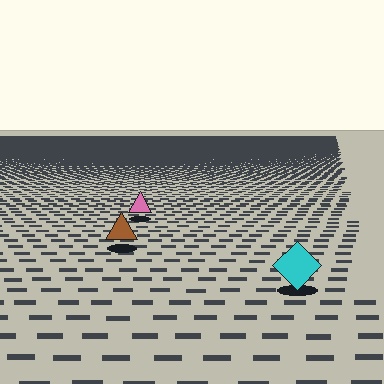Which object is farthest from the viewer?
The pink triangle is farthest from the viewer. It appears smaller and the ground texture around it is denser.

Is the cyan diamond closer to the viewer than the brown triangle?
Yes. The cyan diamond is closer — you can tell from the texture gradient: the ground texture is coarser near it.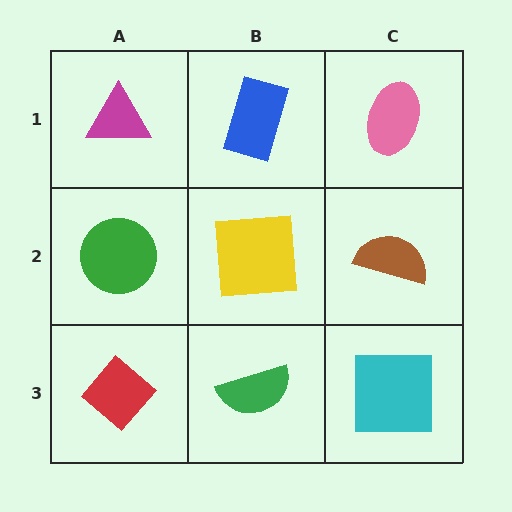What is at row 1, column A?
A magenta triangle.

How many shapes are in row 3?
3 shapes.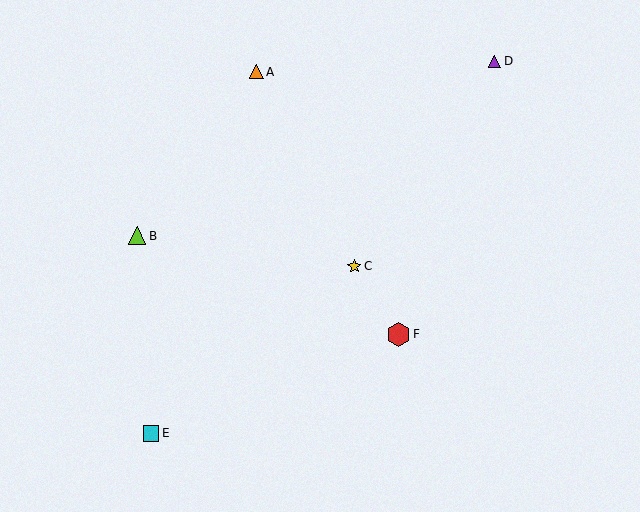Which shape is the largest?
The red hexagon (labeled F) is the largest.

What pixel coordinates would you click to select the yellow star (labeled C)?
Click at (354, 266) to select the yellow star C.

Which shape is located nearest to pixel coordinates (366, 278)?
The yellow star (labeled C) at (354, 266) is nearest to that location.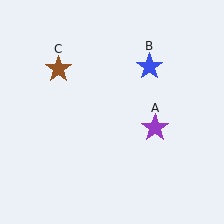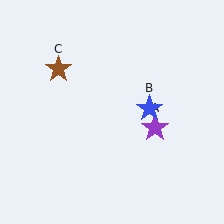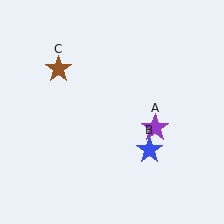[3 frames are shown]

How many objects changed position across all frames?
1 object changed position: blue star (object B).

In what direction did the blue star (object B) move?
The blue star (object B) moved down.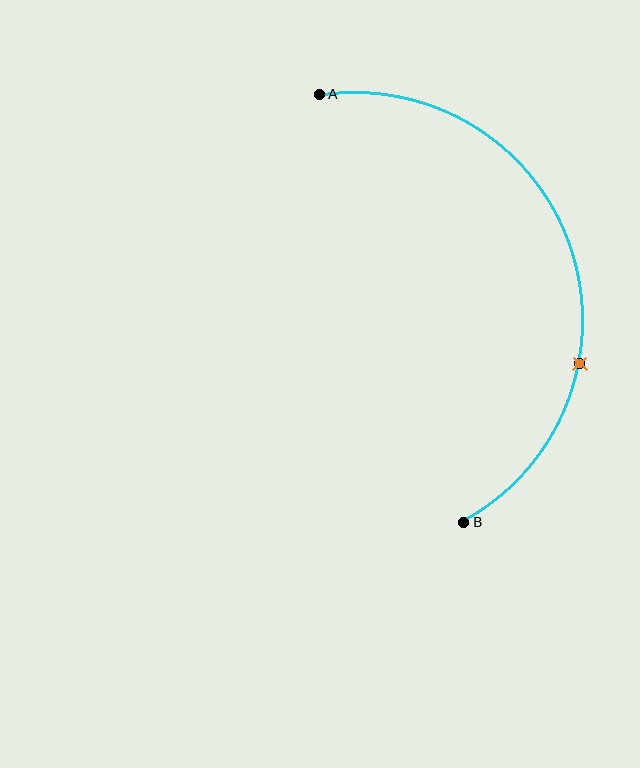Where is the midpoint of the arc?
The arc midpoint is the point on the curve farthest from the straight line joining A and B. It sits to the right of that line.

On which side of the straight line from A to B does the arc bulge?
The arc bulges to the right of the straight line connecting A and B.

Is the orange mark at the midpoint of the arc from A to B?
No. The orange mark lies on the arc but is closer to endpoint B. The arc midpoint would be at the point on the curve equidistant along the arc from both A and B.